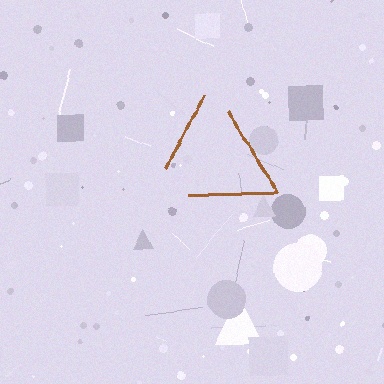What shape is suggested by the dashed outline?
The dashed outline suggests a triangle.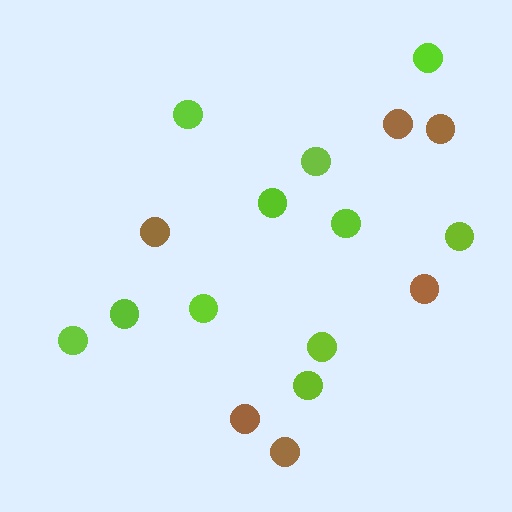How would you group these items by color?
There are 2 groups: one group of brown circles (6) and one group of lime circles (11).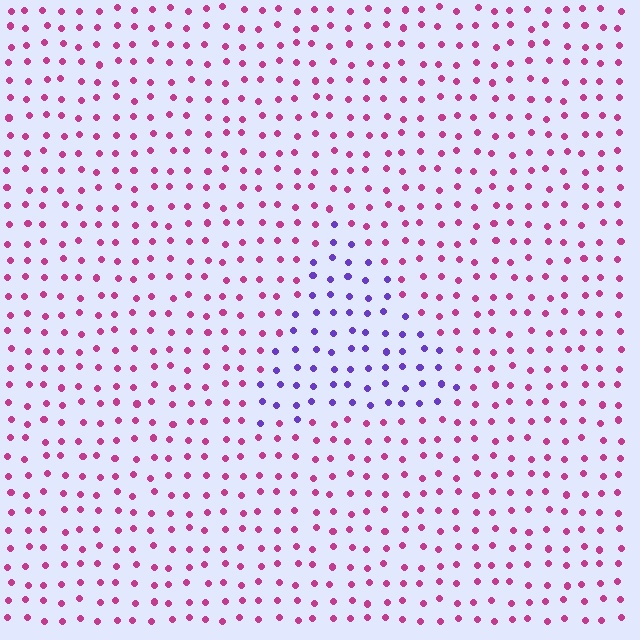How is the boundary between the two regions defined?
The boundary is defined purely by a slight shift in hue (about 62 degrees). Spacing, size, and orientation are identical on both sides.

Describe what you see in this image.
The image is filled with small magenta elements in a uniform arrangement. A triangle-shaped region is visible where the elements are tinted to a slightly different hue, forming a subtle color boundary.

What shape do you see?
I see a triangle.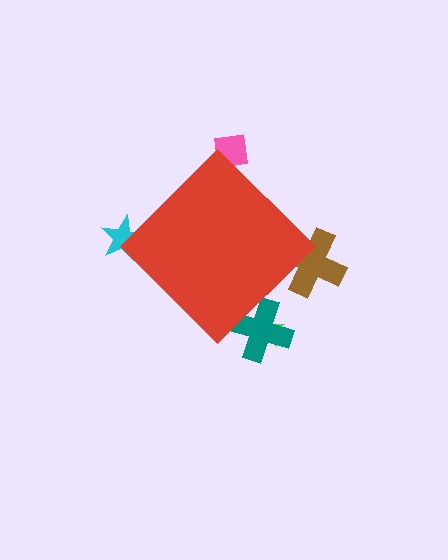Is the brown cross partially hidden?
Yes, the brown cross is partially hidden behind the red diamond.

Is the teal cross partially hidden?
Yes, the teal cross is partially hidden behind the red diamond.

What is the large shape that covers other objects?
A red diamond.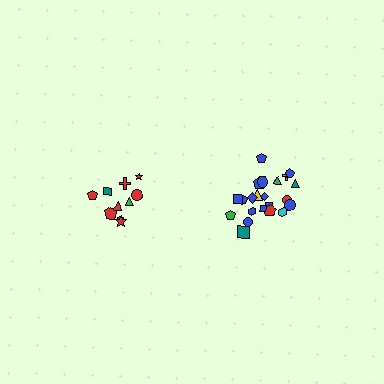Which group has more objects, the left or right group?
The right group.